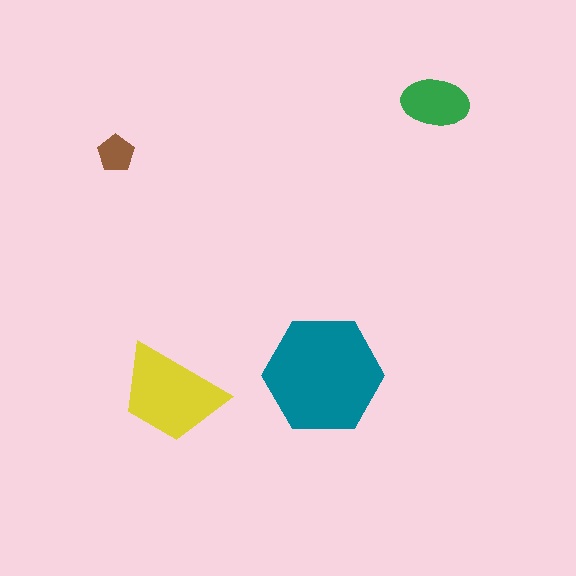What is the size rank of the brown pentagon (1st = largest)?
4th.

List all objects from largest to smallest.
The teal hexagon, the yellow trapezoid, the green ellipse, the brown pentagon.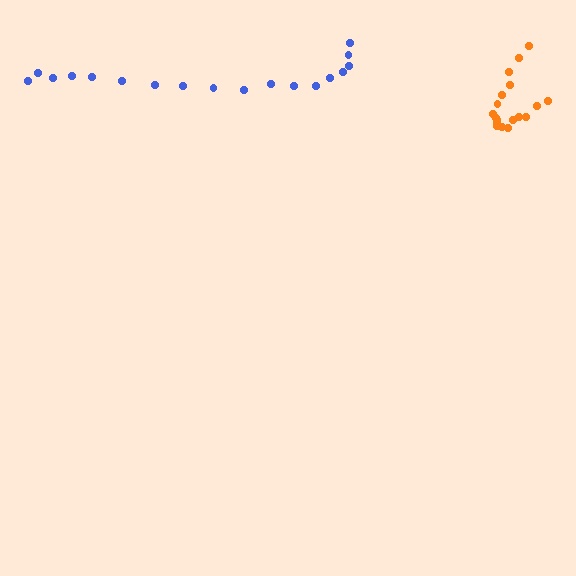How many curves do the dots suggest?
There are 2 distinct paths.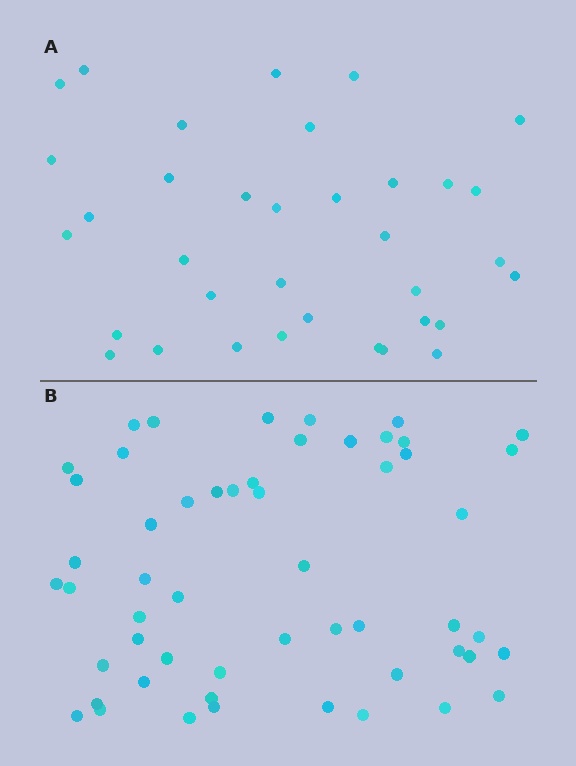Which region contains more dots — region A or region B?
Region B (the bottom region) has more dots.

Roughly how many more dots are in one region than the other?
Region B has approximately 20 more dots than region A.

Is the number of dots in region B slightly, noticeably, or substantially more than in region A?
Region B has substantially more. The ratio is roughly 1.5 to 1.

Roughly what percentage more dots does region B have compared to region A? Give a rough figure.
About 55% more.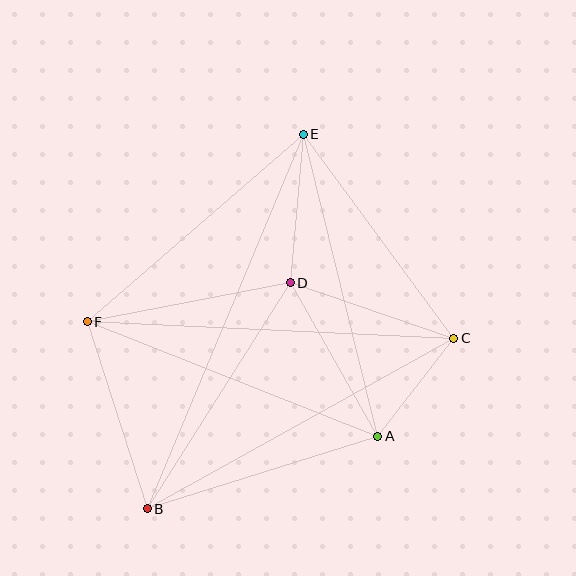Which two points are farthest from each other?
Points B and E are farthest from each other.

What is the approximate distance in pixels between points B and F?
The distance between B and F is approximately 197 pixels.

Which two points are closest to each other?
Points A and C are closest to each other.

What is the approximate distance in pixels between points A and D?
The distance between A and D is approximately 177 pixels.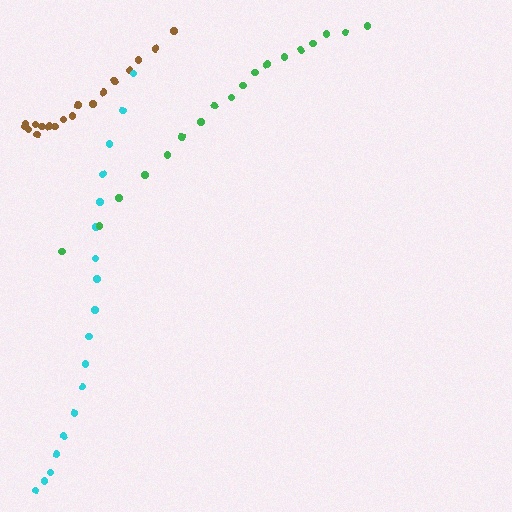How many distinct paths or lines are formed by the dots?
There are 3 distinct paths.